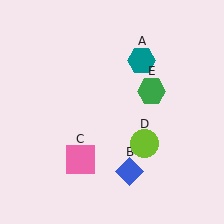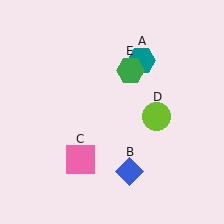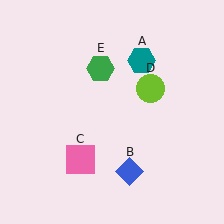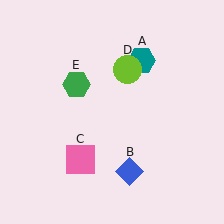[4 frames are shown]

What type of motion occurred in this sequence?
The lime circle (object D), green hexagon (object E) rotated counterclockwise around the center of the scene.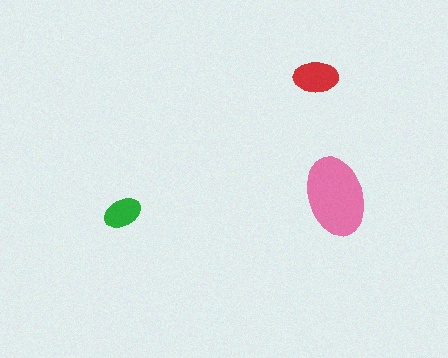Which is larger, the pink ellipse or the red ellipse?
The pink one.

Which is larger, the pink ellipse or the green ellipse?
The pink one.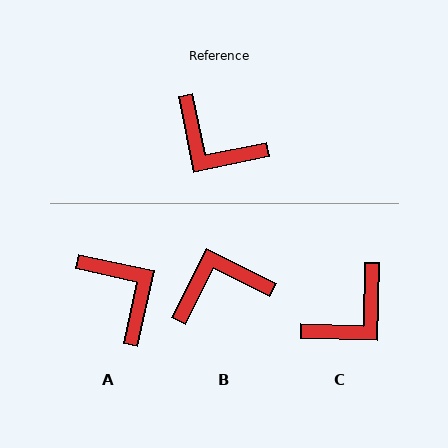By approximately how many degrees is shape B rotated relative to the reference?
Approximately 128 degrees clockwise.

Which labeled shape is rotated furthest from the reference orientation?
A, about 156 degrees away.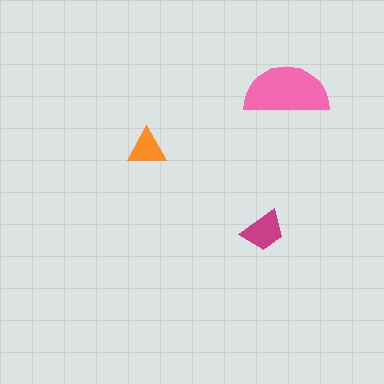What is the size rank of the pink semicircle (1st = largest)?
1st.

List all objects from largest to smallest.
The pink semicircle, the magenta trapezoid, the orange triangle.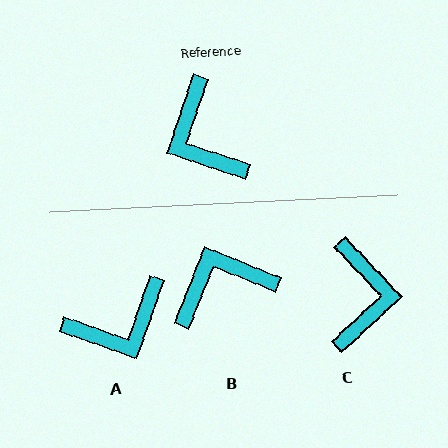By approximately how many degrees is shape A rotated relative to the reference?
Approximately 89 degrees counter-clockwise.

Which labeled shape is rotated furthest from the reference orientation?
C, about 152 degrees away.